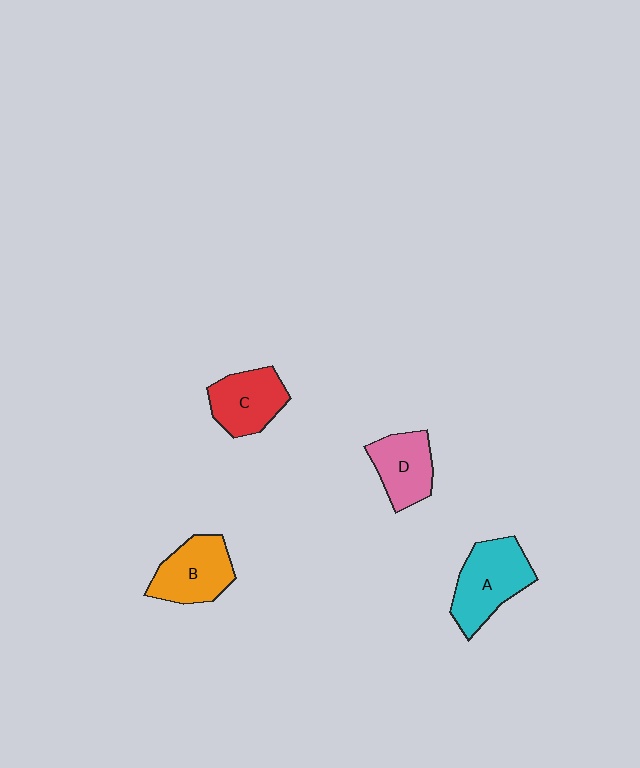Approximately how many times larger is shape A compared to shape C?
Approximately 1.3 times.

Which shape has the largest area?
Shape A (cyan).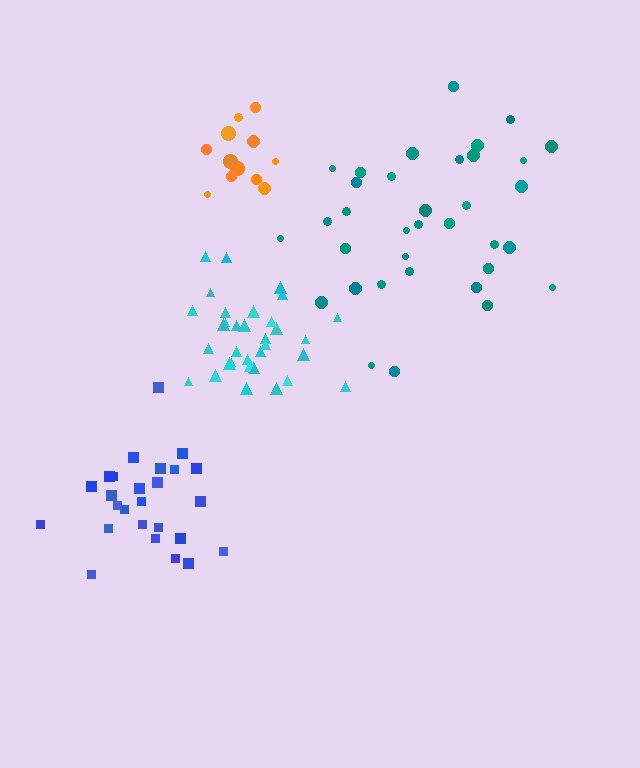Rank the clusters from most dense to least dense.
cyan, orange, blue, teal.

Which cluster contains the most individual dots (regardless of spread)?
Teal (35).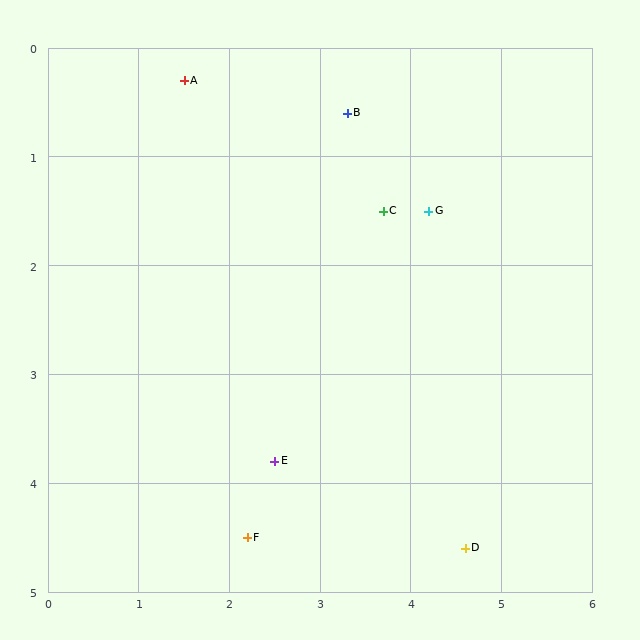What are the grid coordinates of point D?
Point D is at approximately (4.6, 4.6).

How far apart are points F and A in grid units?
Points F and A are about 4.3 grid units apart.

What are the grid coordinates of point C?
Point C is at approximately (3.7, 1.5).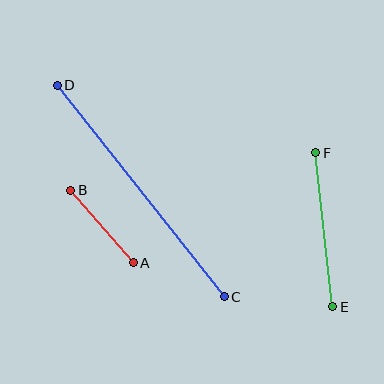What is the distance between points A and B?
The distance is approximately 96 pixels.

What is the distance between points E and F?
The distance is approximately 155 pixels.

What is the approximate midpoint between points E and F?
The midpoint is at approximately (324, 230) pixels.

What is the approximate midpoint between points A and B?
The midpoint is at approximately (102, 226) pixels.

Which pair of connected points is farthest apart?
Points C and D are farthest apart.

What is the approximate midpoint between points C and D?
The midpoint is at approximately (141, 191) pixels.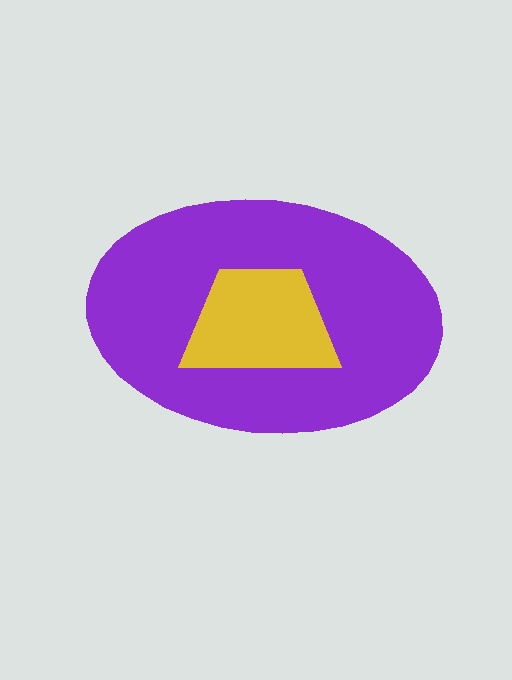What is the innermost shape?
The yellow trapezoid.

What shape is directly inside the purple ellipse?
The yellow trapezoid.